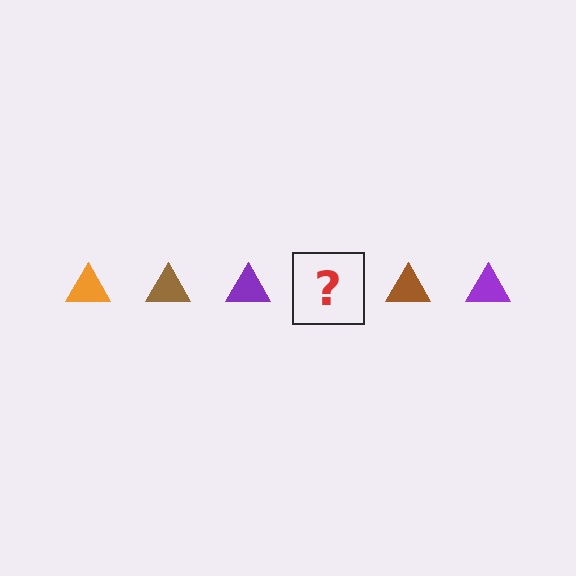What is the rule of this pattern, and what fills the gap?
The rule is that the pattern cycles through orange, brown, purple triangles. The gap should be filled with an orange triangle.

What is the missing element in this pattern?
The missing element is an orange triangle.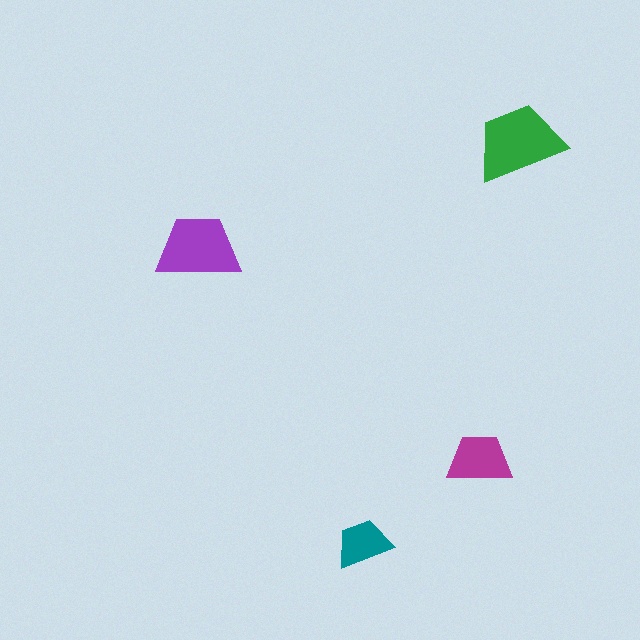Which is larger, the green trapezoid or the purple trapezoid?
The green one.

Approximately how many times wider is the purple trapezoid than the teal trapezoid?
About 1.5 times wider.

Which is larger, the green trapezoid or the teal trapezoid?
The green one.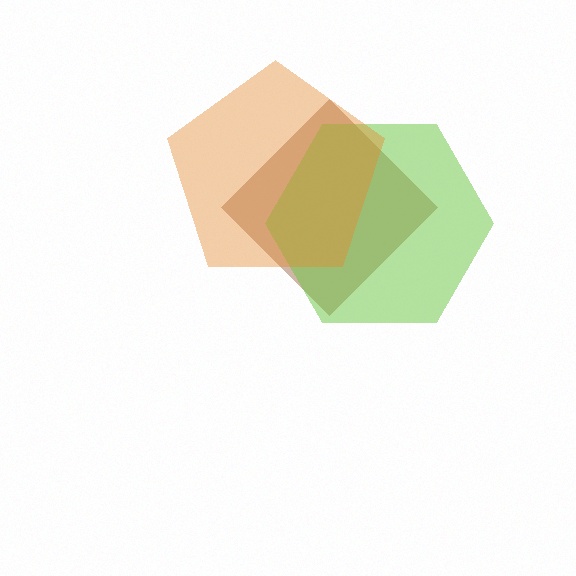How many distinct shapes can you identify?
There are 3 distinct shapes: a brown diamond, a lime hexagon, an orange pentagon.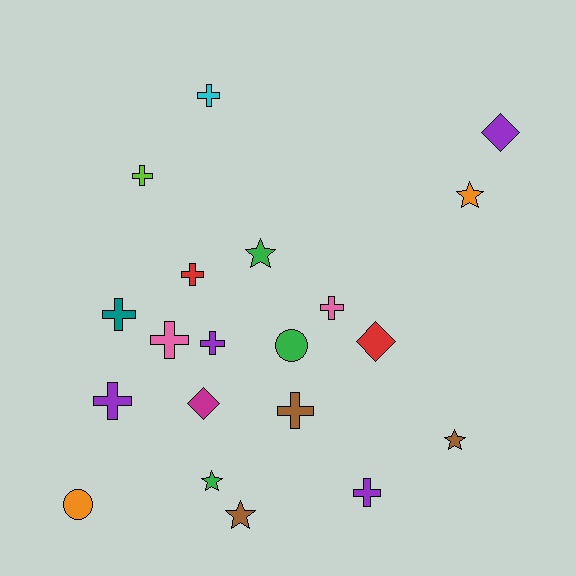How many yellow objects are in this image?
There are no yellow objects.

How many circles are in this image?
There are 2 circles.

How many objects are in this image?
There are 20 objects.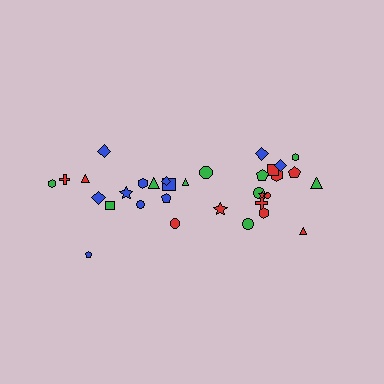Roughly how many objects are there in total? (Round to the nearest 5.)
Roughly 35 objects in total.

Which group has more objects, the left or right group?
The right group.